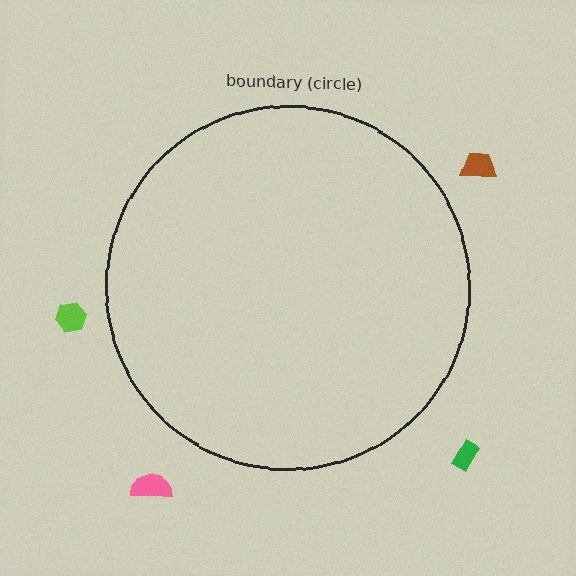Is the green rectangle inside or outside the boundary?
Outside.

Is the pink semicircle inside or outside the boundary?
Outside.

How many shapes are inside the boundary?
0 inside, 4 outside.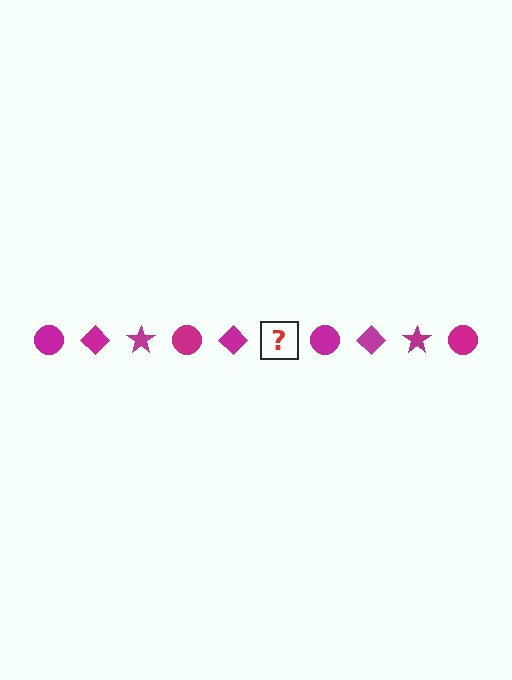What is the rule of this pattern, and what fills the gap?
The rule is that the pattern cycles through circle, diamond, star shapes in magenta. The gap should be filled with a magenta star.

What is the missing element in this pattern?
The missing element is a magenta star.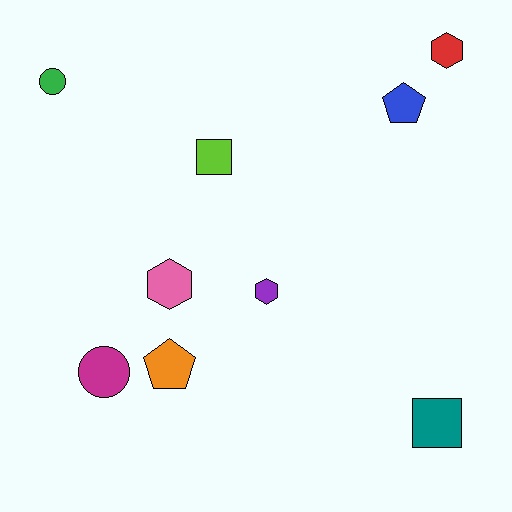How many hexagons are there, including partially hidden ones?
There are 3 hexagons.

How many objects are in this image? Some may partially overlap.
There are 9 objects.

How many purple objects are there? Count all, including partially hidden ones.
There is 1 purple object.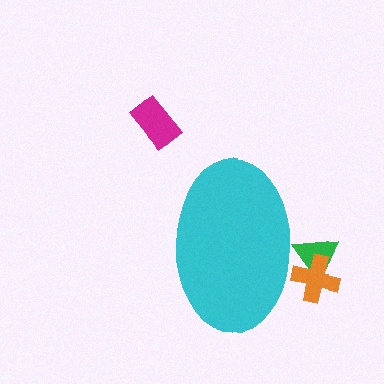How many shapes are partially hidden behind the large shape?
2 shapes are partially hidden.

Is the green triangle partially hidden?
Yes, the green triangle is partially hidden behind the cyan ellipse.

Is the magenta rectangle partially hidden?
No, the magenta rectangle is fully visible.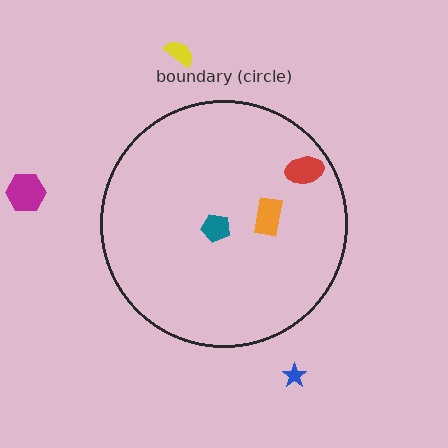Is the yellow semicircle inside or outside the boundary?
Outside.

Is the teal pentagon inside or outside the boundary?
Inside.